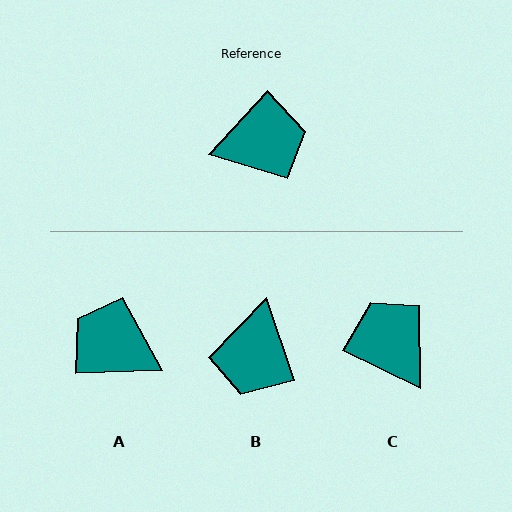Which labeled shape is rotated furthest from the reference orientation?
A, about 136 degrees away.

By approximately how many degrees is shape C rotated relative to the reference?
Approximately 108 degrees counter-clockwise.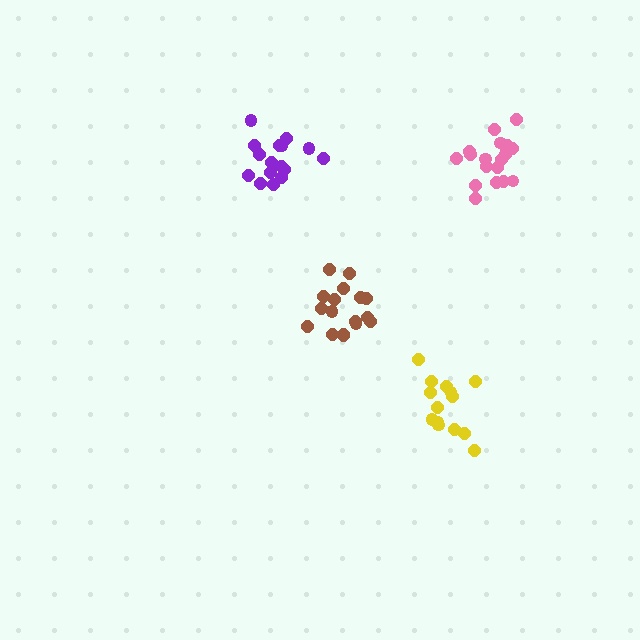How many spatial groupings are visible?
There are 4 spatial groupings.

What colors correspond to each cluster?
The clusters are colored: brown, yellow, purple, pink.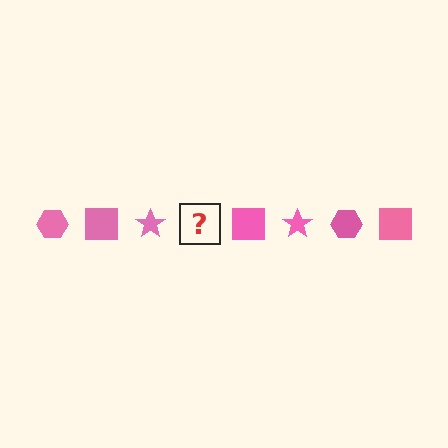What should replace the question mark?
The question mark should be replaced with a pink hexagon.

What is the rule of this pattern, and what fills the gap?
The rule is that the pattern cycles through hexagon, square, star shapes in pink. The gap should be filled with a pink hexagon.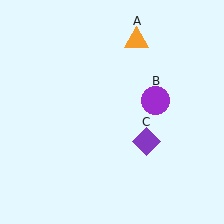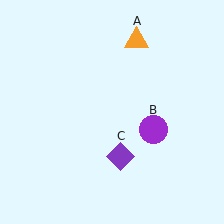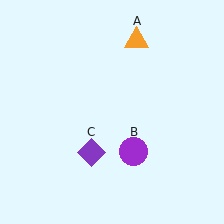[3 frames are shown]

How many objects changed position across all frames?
2 objects changed position: purple circle (object B), purple diamond (object C).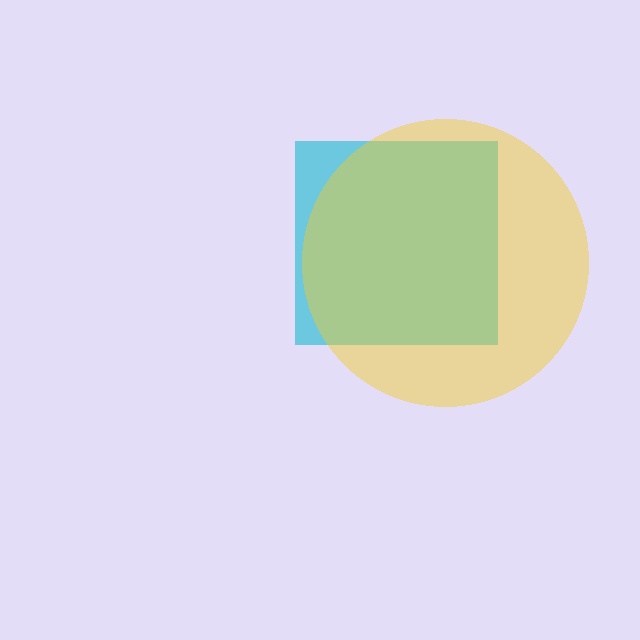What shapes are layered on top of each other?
The layered shapes are: a cyan square, a yellow circle.